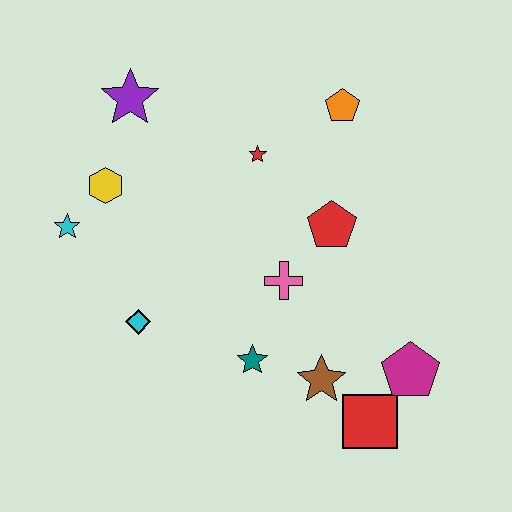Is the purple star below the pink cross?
No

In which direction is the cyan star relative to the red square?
The cyan star is to the left of the red square.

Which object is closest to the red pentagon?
The pink cross is closest to the red pentagon.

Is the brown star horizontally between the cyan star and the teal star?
No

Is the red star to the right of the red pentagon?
No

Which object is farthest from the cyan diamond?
The orange pentagon is farthest from the cyan diamond.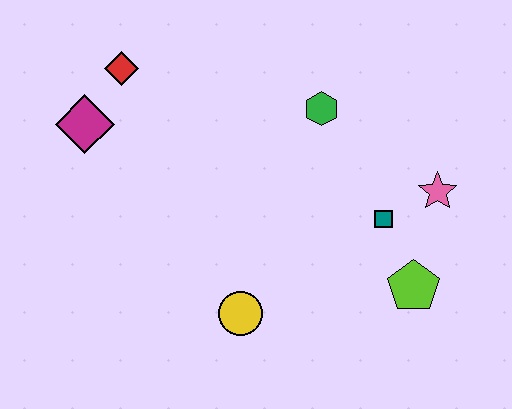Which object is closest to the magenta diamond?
The red diamond is closest to the magenta diamond.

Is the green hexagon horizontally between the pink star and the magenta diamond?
Yes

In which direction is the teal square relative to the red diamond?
The teal square is to the right of the red diamond.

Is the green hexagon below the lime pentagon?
No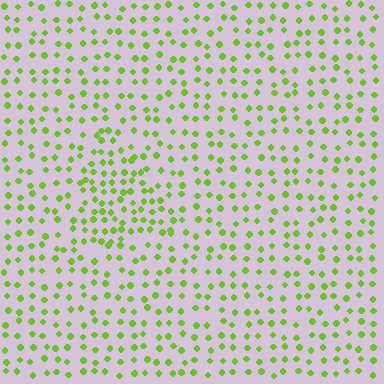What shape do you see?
I see a triangle.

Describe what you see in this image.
The image contains small lime elements arranged at two different densities. A triangle-shaped region is visible where the elements are more densely packed than the surrounding area.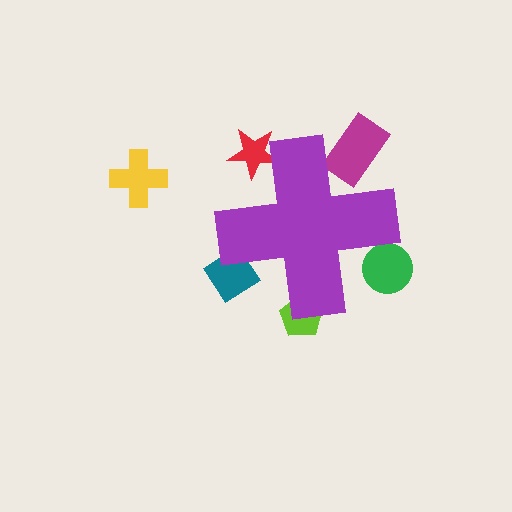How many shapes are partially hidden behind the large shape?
5 shapes are partially hidden.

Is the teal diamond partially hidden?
Yes, the teal diamond is partially hidden behind the purple cross.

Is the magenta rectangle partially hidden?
Yes, the magenta rectangle is partially hidden behind the purple cross.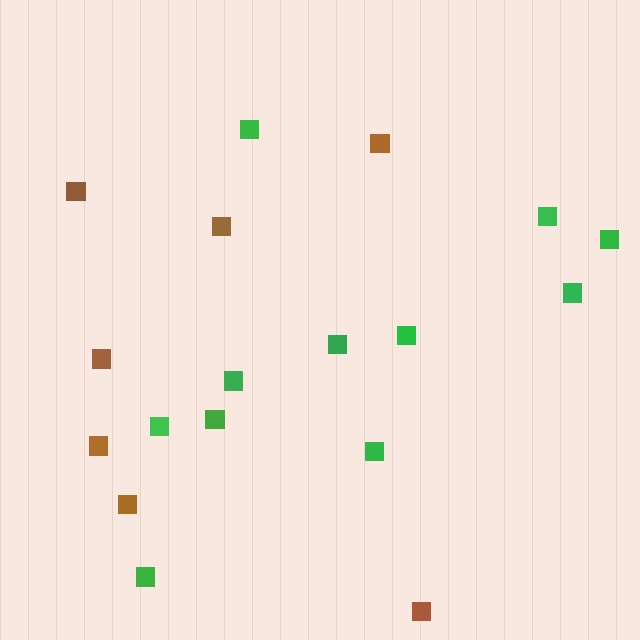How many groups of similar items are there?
There are 2 groups: one group of brown squares (7) and one group of green squares (11).